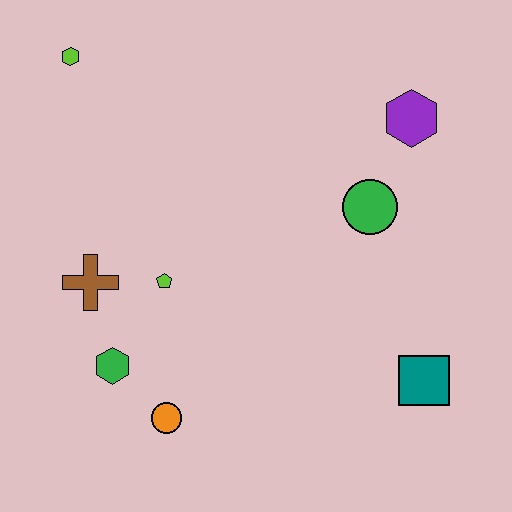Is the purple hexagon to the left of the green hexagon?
No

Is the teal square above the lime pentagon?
No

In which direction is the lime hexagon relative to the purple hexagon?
The lime hexagon is to the left of the purple hexagon.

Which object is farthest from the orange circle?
The purple hexagon is farthest from the orange circle.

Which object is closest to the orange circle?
The green hexagon is closest to the orange circle.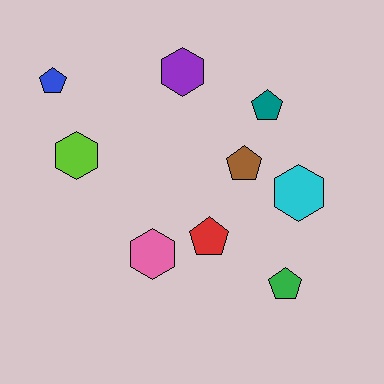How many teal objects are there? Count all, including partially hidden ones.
There is 1 teal object.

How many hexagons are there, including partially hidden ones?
There are 4 hexagons.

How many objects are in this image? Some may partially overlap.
There are 9 objects.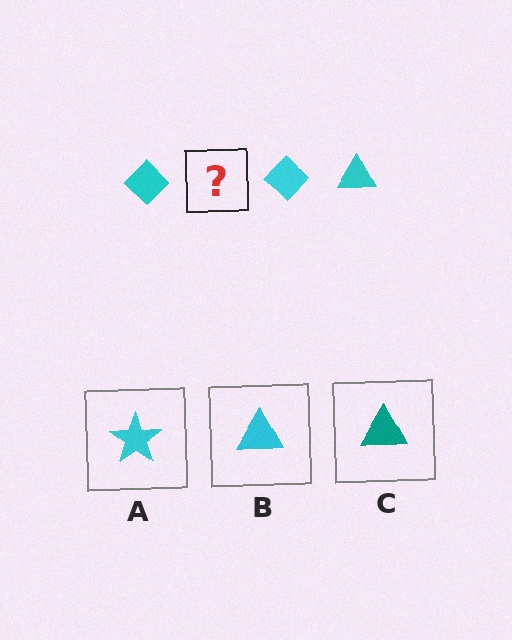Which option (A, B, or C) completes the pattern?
B.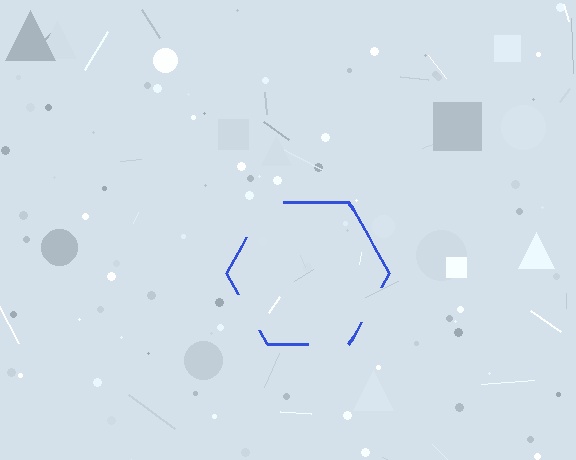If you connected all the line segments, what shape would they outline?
They would outline a hexagon.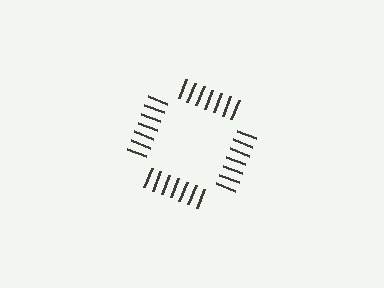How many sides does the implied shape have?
4 sides — the line-ends trace a square.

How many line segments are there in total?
28 — 7 along each of the 4 edges.